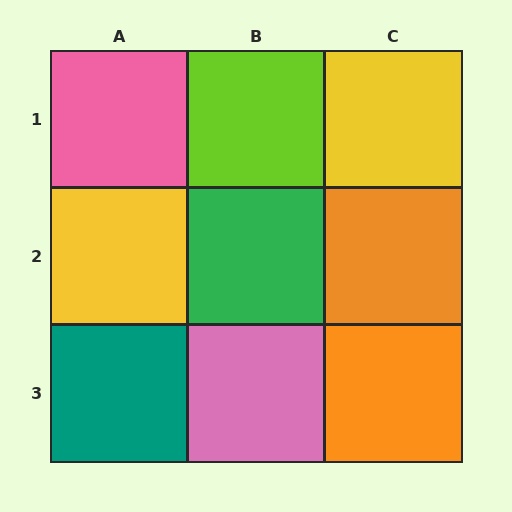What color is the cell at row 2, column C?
Orange.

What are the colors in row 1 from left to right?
Pink, lime, yellow.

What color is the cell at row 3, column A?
Teal.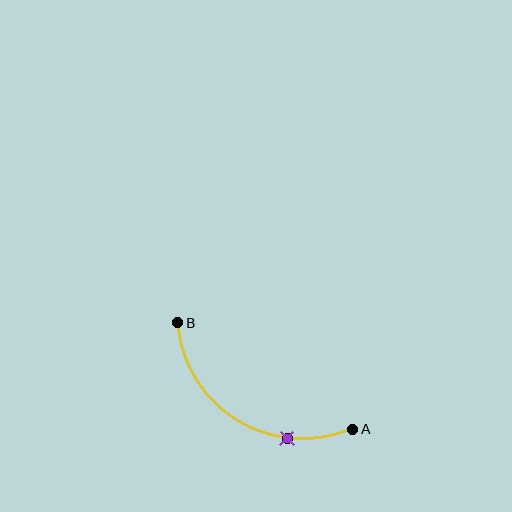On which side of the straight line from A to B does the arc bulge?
The arc bulges below the straight line connecting A and B.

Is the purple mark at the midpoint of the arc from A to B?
No. The purple mark lies on the arc but is closer to endpoint A. The arc midpoint would be at the point on the curve equidistant along the arc from both A and B.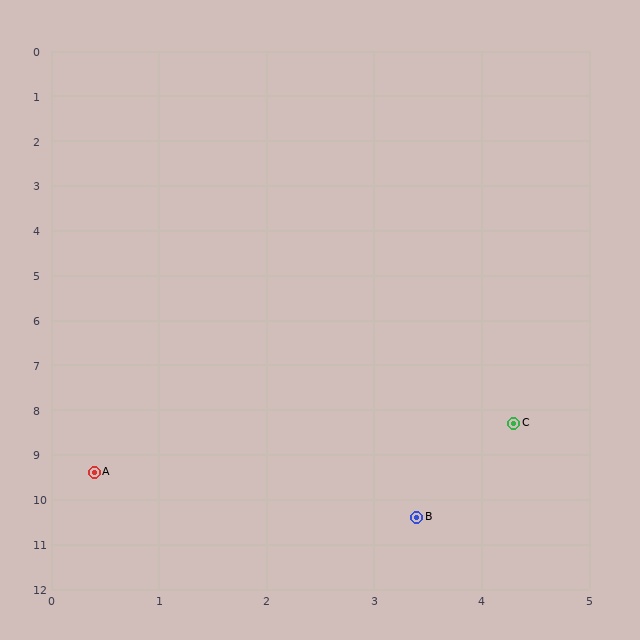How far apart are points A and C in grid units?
Points A and C are about 4.1 grid units apart.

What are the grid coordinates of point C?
Point C is at approximately (4.3, 8.3).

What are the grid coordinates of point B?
Point B is at approximately (3.4, 10.4).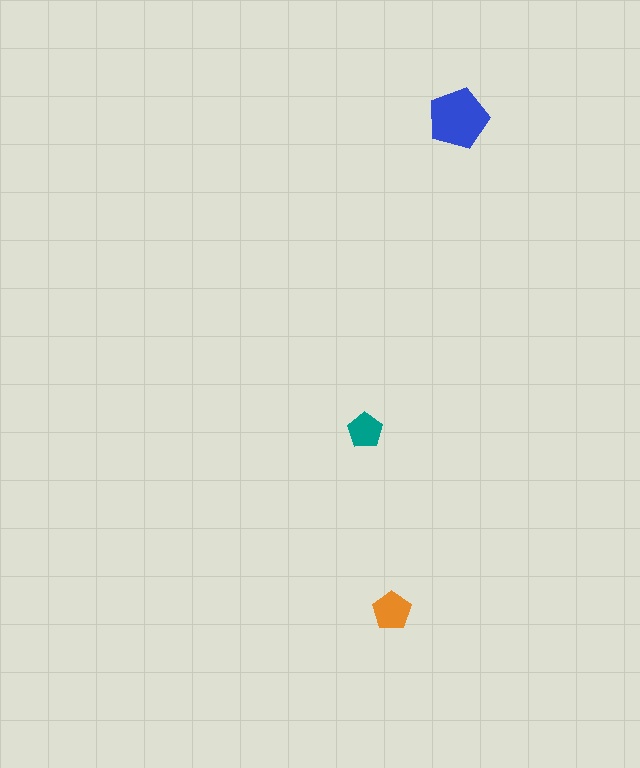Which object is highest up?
The blue pentagon is topmost.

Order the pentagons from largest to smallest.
the blue one, the orange one, the teal one.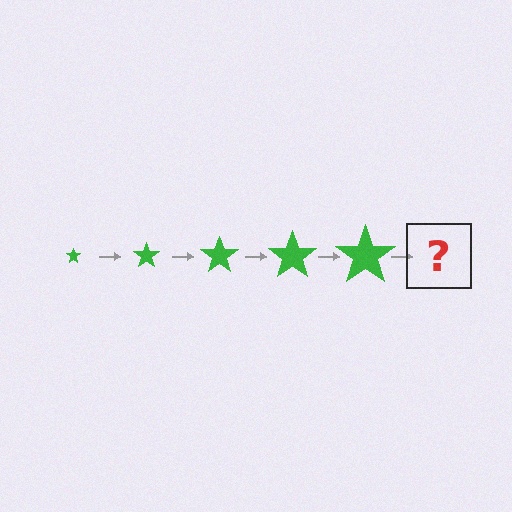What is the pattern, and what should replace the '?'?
The pattern is that the star gets progressively larger each step. The '?' should be a green star, larger than the previous one.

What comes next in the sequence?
The next element should be a green star, larger than the previous one.